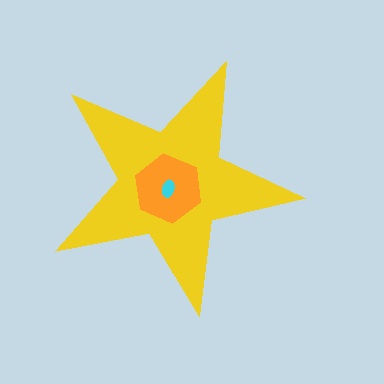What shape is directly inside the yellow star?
The orange hexagon.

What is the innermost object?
The cyan ellipse.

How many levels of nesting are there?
3.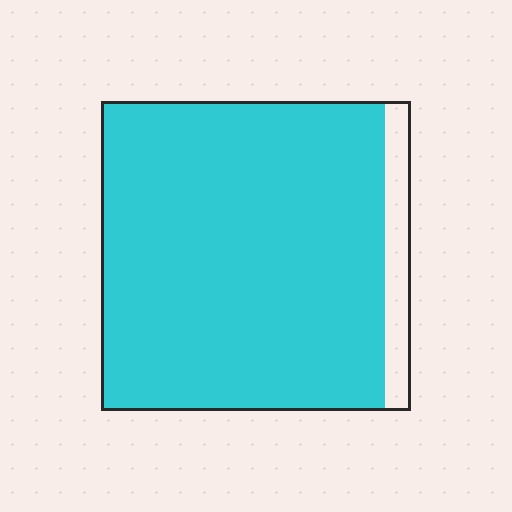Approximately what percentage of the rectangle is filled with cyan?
Approximately 90%.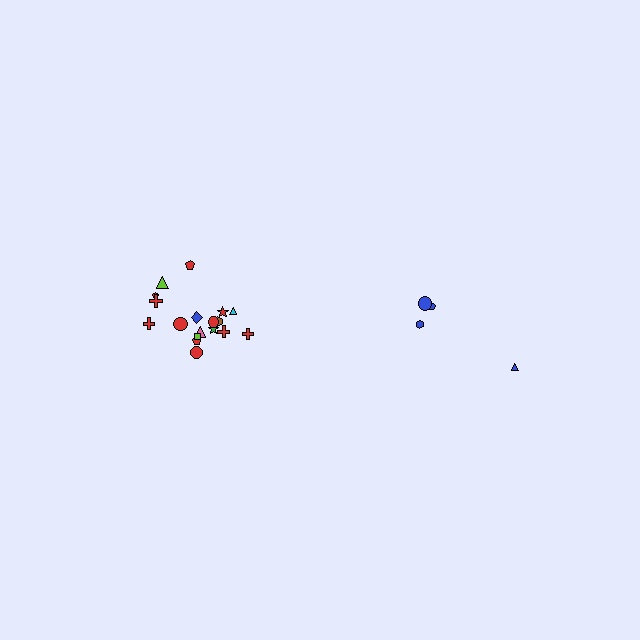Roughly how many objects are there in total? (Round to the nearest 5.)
Roughly 20 objects in total.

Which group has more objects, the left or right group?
The left group.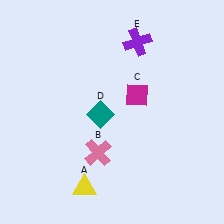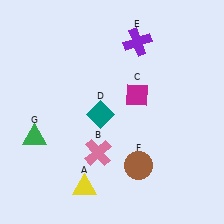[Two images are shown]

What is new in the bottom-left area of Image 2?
A green triangle (G) was added in the bottom-left area of Image 2.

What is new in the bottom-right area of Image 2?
A brown circle (F) was added in the bottom-right area of Image 2.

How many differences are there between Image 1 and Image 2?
There are 2 differences between the two images.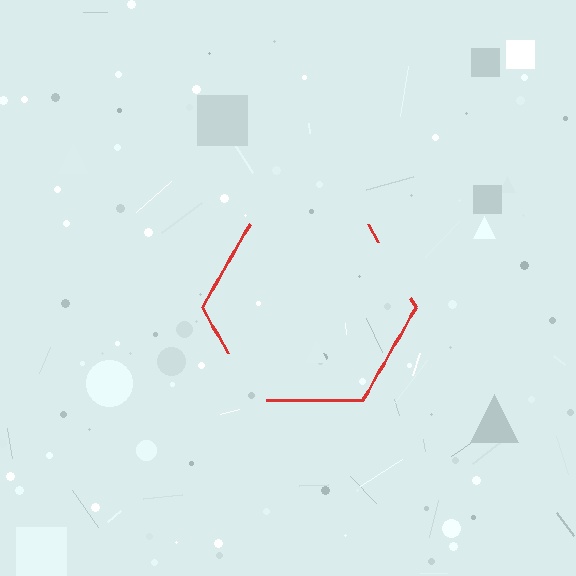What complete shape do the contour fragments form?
The contour fragments form a hexagon.